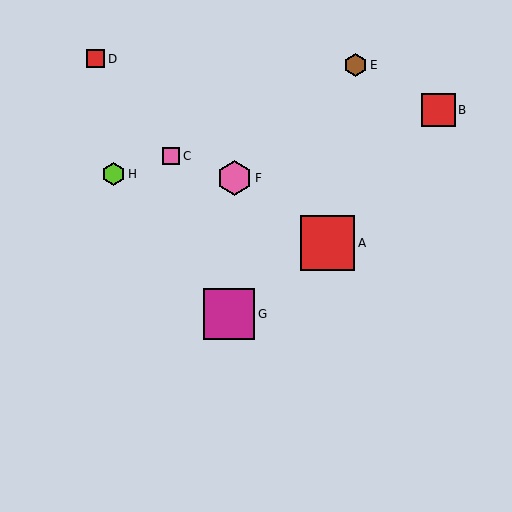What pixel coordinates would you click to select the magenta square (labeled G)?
Click at (229, 314) to select the magenta square G.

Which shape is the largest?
The red square (labeled A) is the largest.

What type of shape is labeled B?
Shape B is a red square.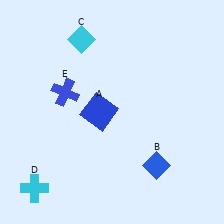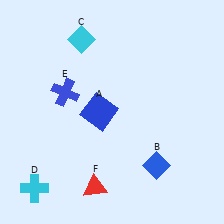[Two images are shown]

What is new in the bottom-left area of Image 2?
A red triangle (F) was added in the bottom-left area of Image 2.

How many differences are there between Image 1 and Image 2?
There is 1 difference between the two images.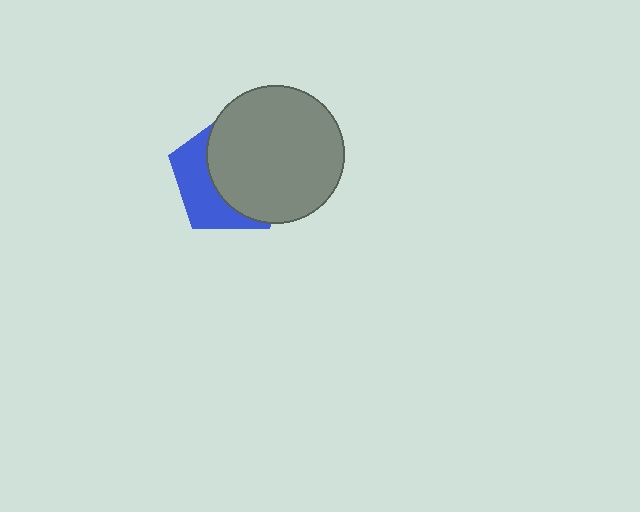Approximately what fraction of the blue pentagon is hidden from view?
Roughly 62% of the blue pentagon is hidden behind the gray circle.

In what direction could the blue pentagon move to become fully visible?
The blue pentagon could move left. That would shift it out from behind the gray circle entirely.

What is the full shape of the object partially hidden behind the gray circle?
The partially hidden object is a blue pentagon.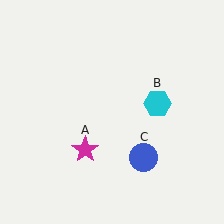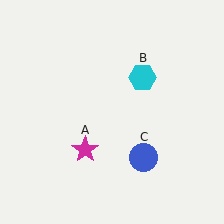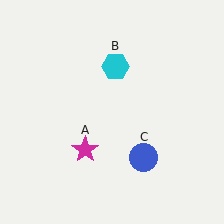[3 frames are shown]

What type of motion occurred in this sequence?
The cyan hexagon (object B) rotated counterclockwise around the center of the scene.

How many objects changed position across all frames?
1 object changed position: cyan hexagon (object B).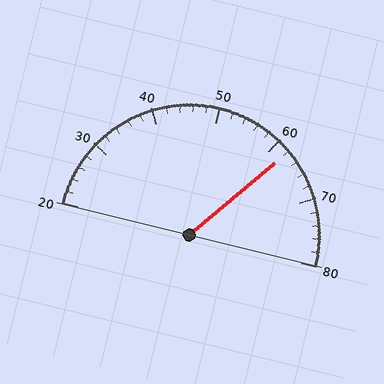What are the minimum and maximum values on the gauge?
The gauge ranges from 20 to 80.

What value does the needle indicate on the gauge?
The needle indicates approximately 62.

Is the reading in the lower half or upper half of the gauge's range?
The reading is in the upper half of the range (20 to 80).